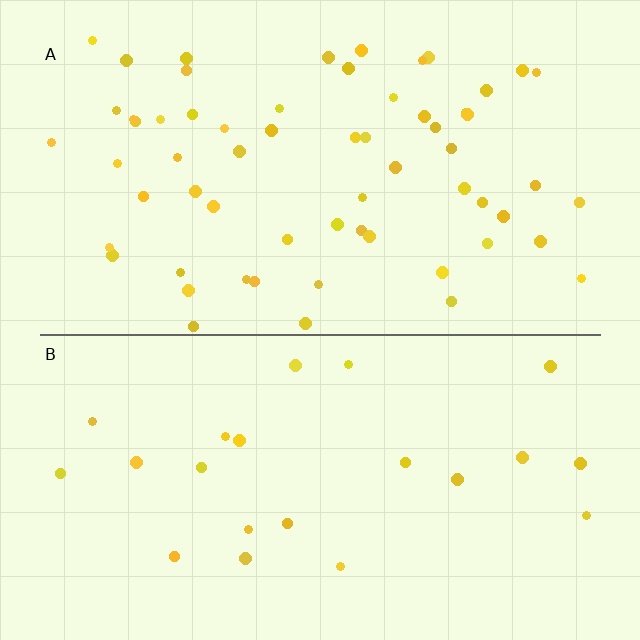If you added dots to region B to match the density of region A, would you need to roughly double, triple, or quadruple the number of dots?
Approximately triple.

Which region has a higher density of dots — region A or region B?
A (the top).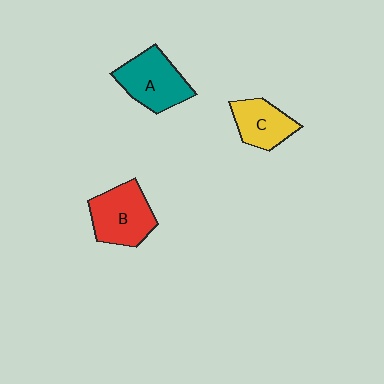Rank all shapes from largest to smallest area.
From largest to smallest: B (red), A (teal), C (yellow).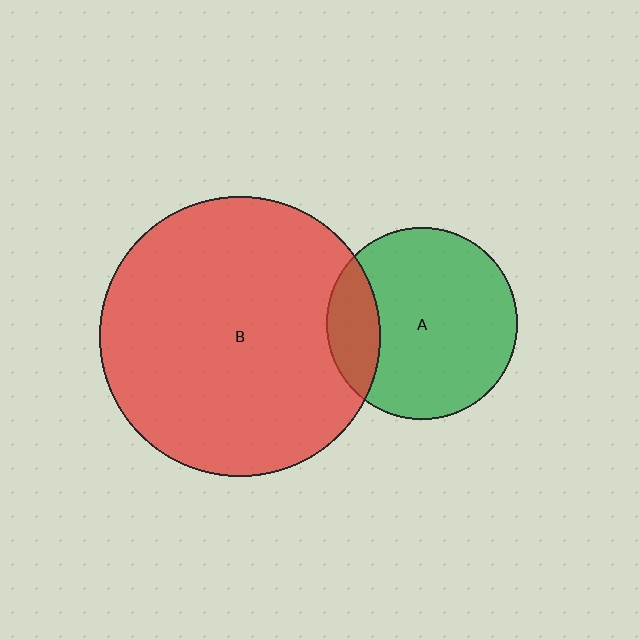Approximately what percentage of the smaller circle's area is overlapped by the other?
Approximately 20%.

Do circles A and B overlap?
Yes.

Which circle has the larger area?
Circle B (red).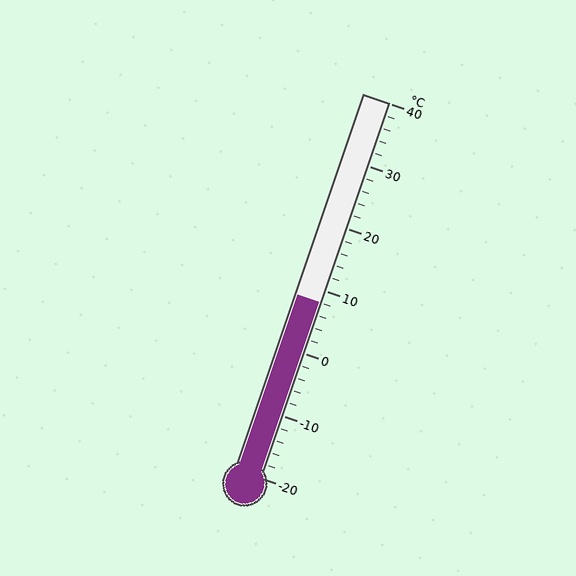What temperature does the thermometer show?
The thermometer shows approximately 8°C.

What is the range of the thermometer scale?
The thermometer scale ranges from -20°C to 40°C.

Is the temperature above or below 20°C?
The temperature is below 20°C.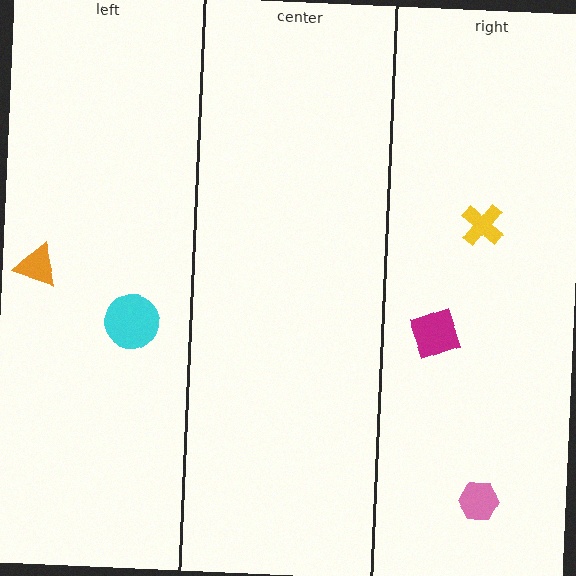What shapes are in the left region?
The orange triangle, the cyan circle.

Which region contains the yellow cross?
The right region.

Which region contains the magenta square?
The right region.